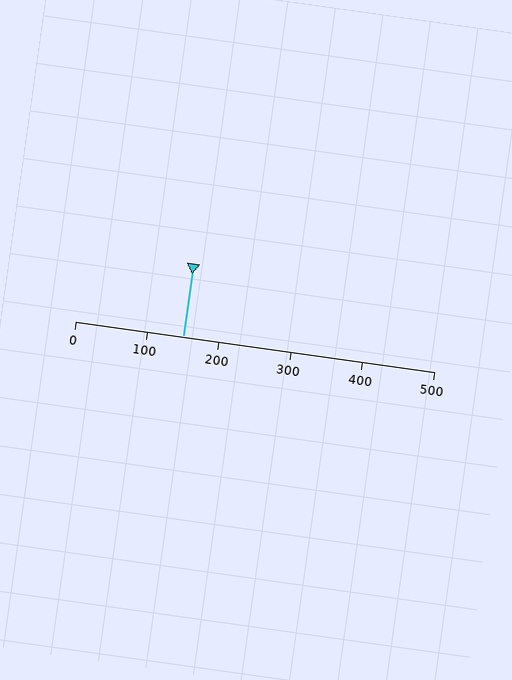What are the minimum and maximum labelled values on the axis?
The axis runs from 0 to 500.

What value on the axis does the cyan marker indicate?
The marker indicates approximately 150.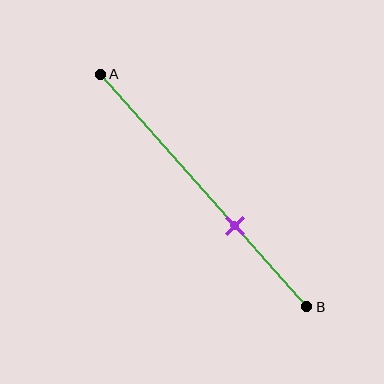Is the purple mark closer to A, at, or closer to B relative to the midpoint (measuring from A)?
The purple mark is closer to point B than the midpoint of segment AB.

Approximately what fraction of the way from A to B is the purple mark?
The purple mark is approximately 65% of the way from A to B.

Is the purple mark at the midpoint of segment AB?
No, the mark is at about 65% from A, not at the 50% midpoint.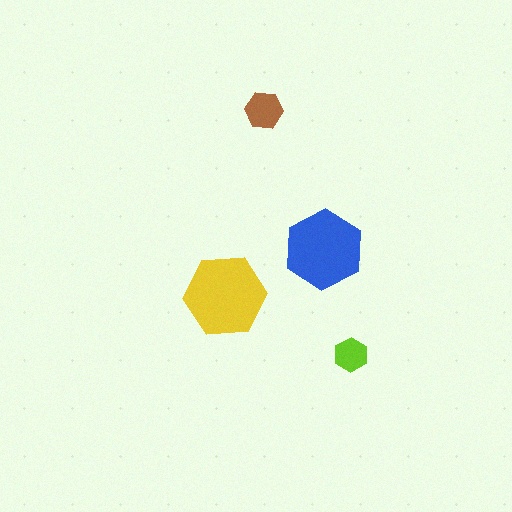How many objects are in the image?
There are 4 objects in the image.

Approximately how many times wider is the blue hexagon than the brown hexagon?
About 2 times wider.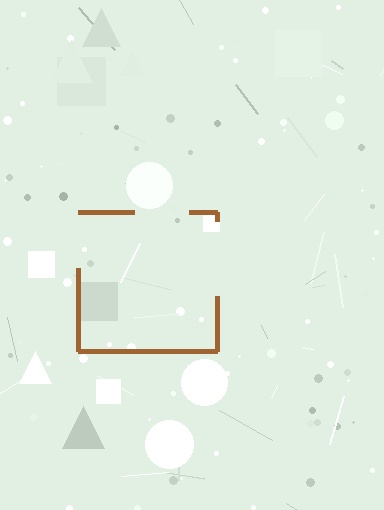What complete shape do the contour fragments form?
The contour fragments form a square.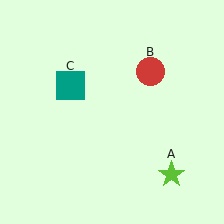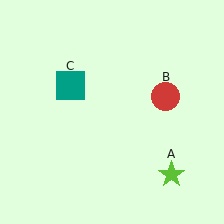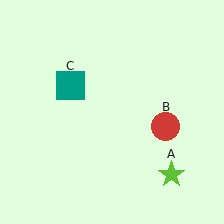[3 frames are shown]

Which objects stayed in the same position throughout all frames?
Lime star (object A) and teal square (object C) remained stationary.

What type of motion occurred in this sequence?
The red circle (object B) rotated clockwise around the center of the scene.